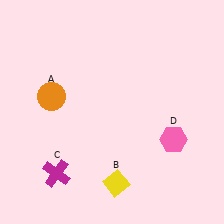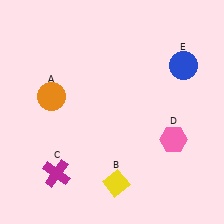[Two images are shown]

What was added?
A blue circle (E) was added in Image 2.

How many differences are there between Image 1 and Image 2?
There is 1 difference between the two images.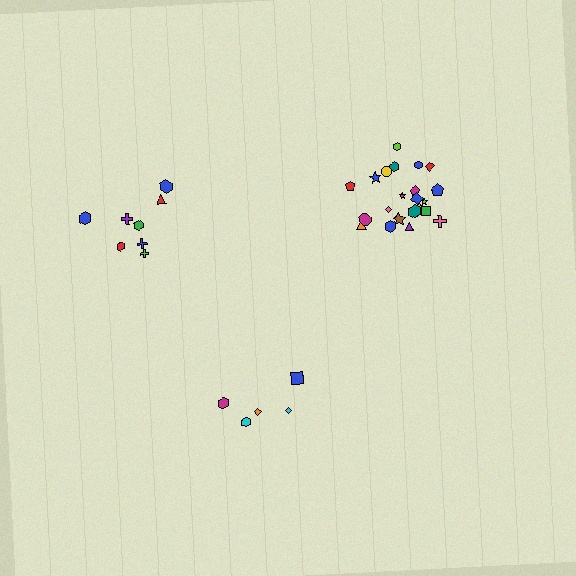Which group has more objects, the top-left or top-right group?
The top-right group.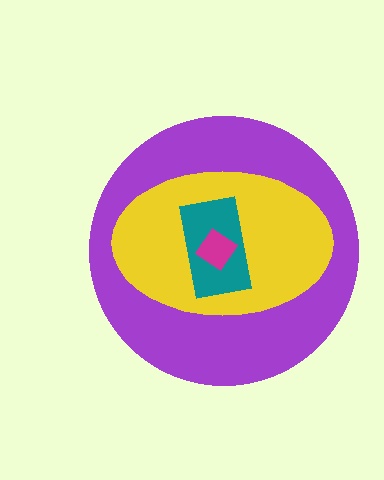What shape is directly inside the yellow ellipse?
The teal rectangle.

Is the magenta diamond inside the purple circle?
Yes.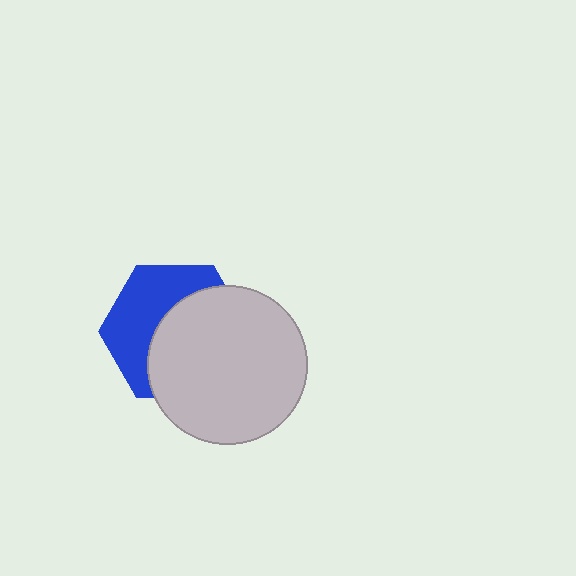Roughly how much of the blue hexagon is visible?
A small part of it is visible (roughly 45%).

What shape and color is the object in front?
The object in front is a light gray circle.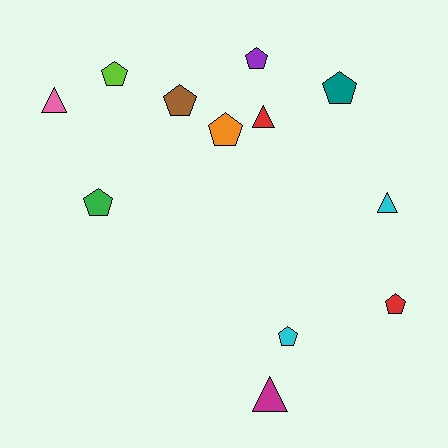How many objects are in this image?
There are 12 objects.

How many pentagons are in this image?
There are 8 pentagons.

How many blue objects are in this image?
There are no blue objects.